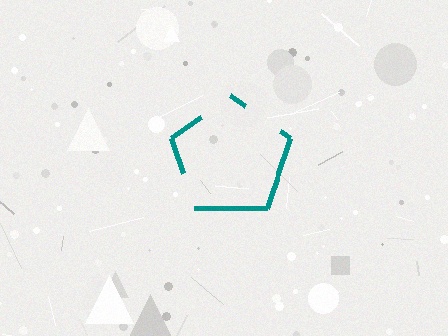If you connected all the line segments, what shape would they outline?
They would outline a pentagon.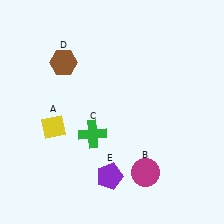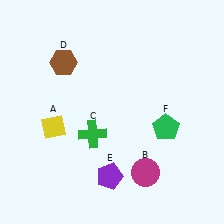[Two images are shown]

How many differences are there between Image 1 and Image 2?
There is 1 difference between the two images.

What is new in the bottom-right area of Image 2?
A green pentagon (F) was added in the bottom-right area of Image 2.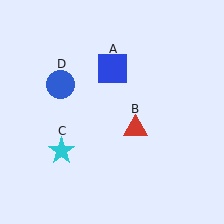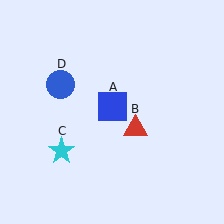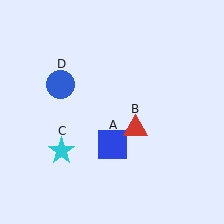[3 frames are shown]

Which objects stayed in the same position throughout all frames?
Red triangle (object B) and cyan star (object C) and blue circle (object D) remained stationary.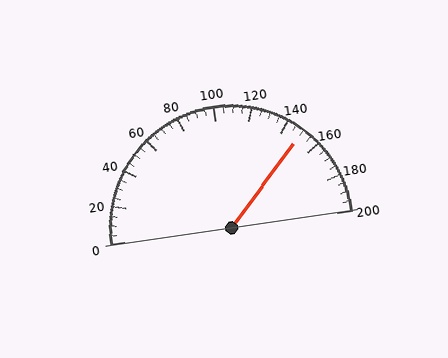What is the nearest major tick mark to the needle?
The nearest major tick mark is 160.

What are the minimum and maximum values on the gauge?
The gauge ranges from 0 to 200.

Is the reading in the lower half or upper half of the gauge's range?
The reading is in the upper half of the range (0 to 200).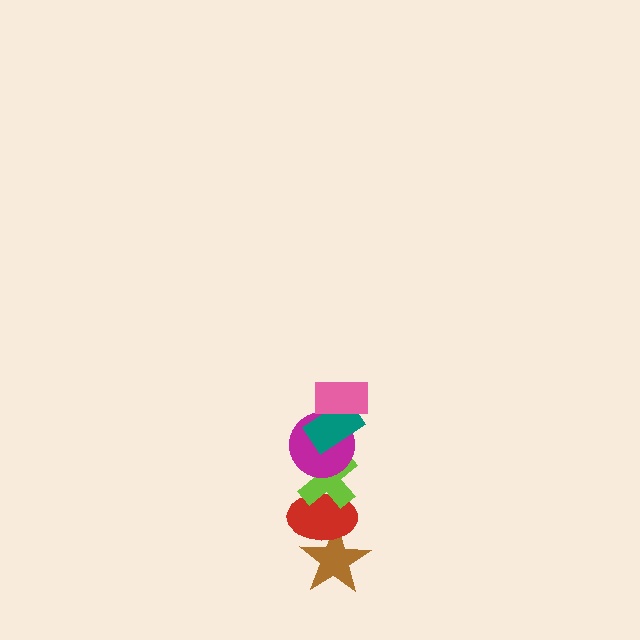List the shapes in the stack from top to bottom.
From top to bottom: the pink rectangle, the teal rectangle, the magenta circle, the lime cross, the red ellipse, the brown star.